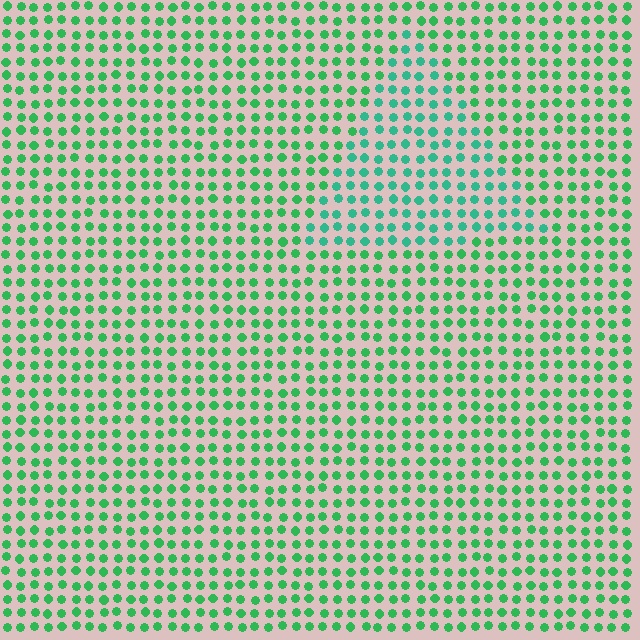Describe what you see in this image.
The image is filled with small green elements in a uniform arrangement. A triangle-shaped region is visible where the elements are tinted to a slightly different hue, forming a subtle color boundary.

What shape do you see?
I see a triangle.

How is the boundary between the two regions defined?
The boundary is defined purely by a slight shift in hue (about 24 degrees). Spacing, size, and orientation are identical on both sides.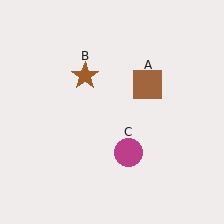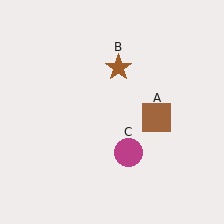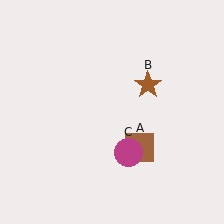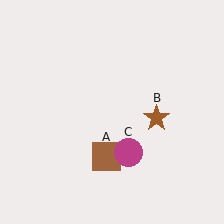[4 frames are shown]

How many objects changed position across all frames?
2 objects changed position: brown square (object A), brown star (object B).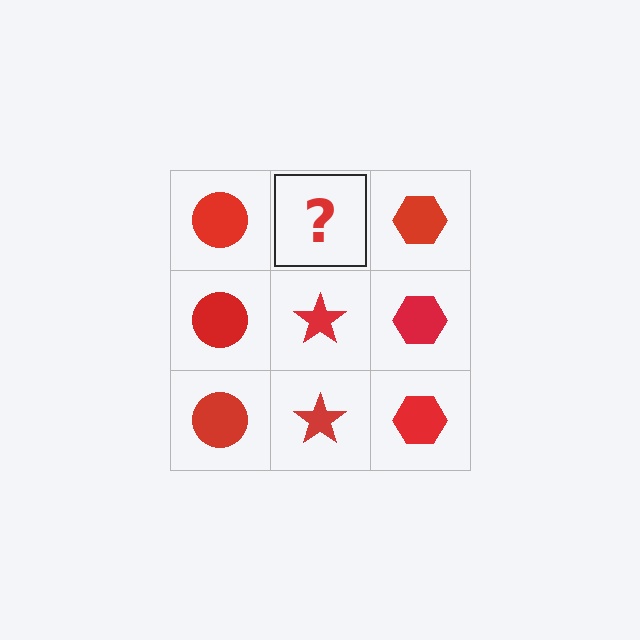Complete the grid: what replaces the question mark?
The question mark should be replaced with a red star.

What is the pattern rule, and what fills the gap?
The rule is that each column has a consistent shape. The gap should be filled with a red star.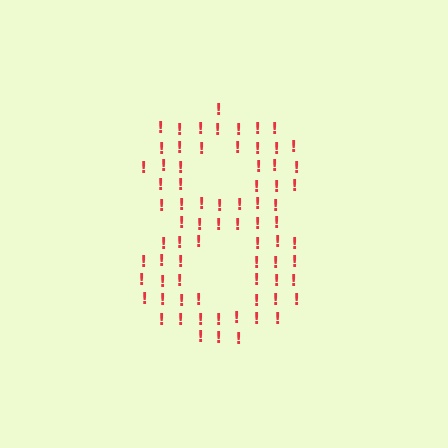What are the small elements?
The small elements are exclamation marks.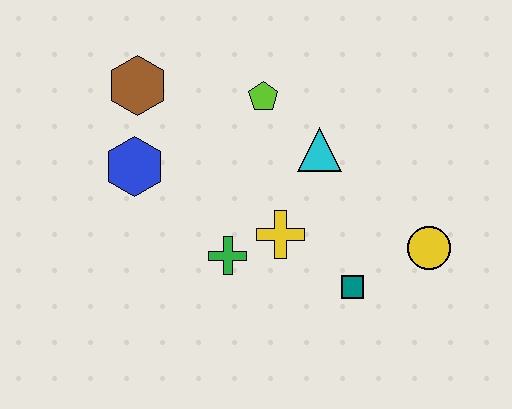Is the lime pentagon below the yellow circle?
No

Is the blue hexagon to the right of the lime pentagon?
No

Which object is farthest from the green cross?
The yellow circle is farthest from the green cross.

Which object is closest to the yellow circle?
The teal square is closest to the yellow circle.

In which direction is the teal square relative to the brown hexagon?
The teal square is to the right of the brown hexagon.